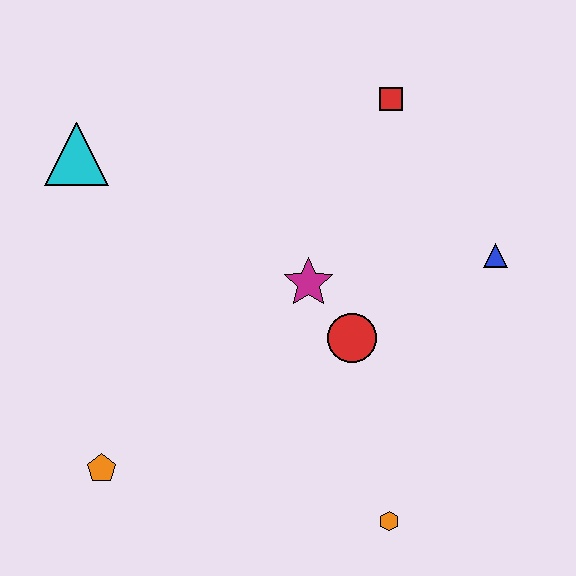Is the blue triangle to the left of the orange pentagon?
No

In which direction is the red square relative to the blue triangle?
The red square is above the blue triangle.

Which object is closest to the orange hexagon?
The red circle is closest to the orange hexagon.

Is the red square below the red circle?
No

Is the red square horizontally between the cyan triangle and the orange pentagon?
No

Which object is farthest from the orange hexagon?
The cyan triangle is farthest from the orange hexagon.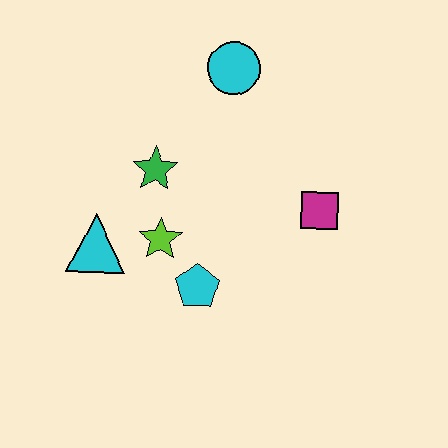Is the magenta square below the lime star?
No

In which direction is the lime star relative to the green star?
The lime star is below the green star.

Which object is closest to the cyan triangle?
The lime star is closest to the cyan triangle.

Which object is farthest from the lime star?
The cyan circle is farthest from the lime star.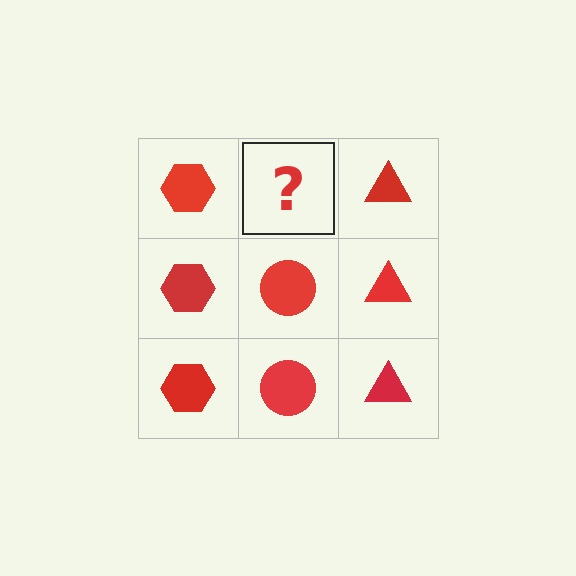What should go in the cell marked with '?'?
The missing cell should contain a red circle.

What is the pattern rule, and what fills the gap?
The rule is that each column has a consistent shape. The gap should be filled with a red circle.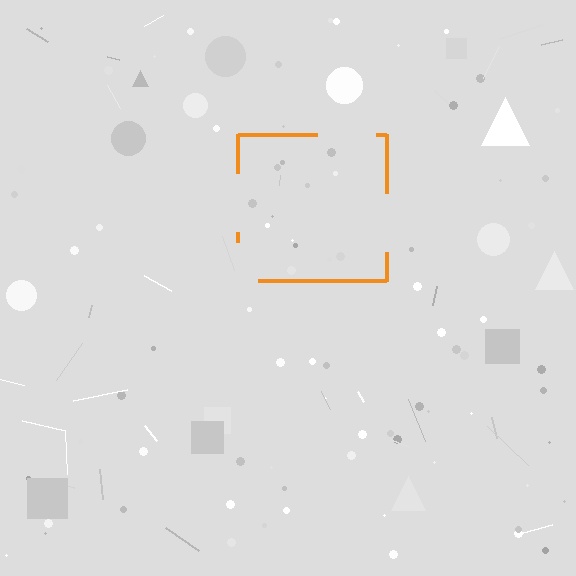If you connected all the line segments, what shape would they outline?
They would outline a square.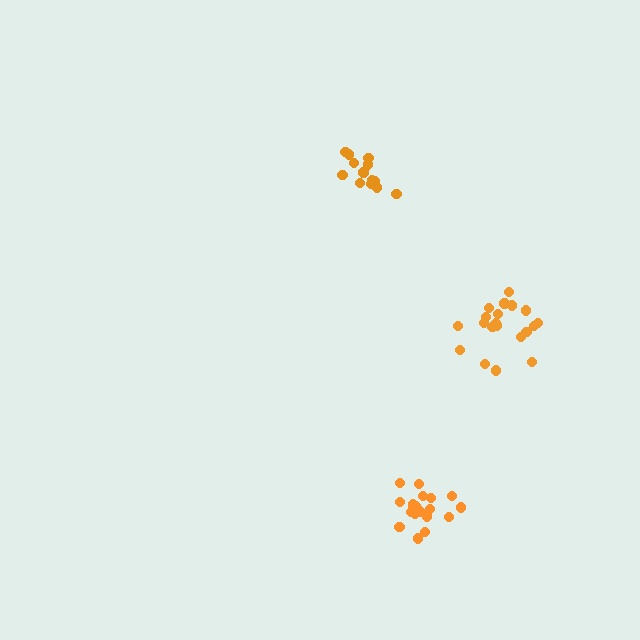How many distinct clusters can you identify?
There are 3 distinct clusters.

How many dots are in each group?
Group 1: 14 dots, Group 2: 19 dots, Group 3: 20 dots (53 total).